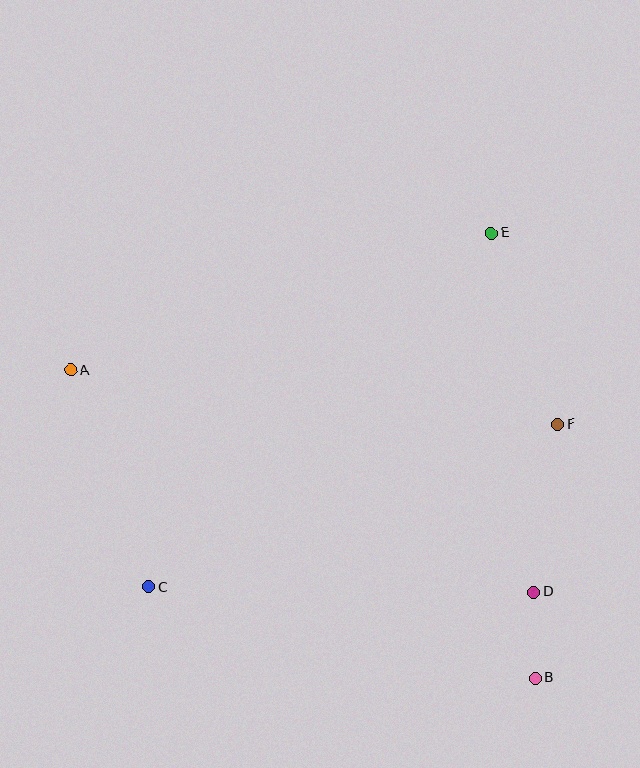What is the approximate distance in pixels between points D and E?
The distance between D and E is approximately 361 pixels.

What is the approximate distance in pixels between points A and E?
The distance between A and E is approximately 442 pixels.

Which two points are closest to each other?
Points B and D are closest to each other.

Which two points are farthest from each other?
Points A and B are farthest from each other.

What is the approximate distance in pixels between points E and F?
The distance between E and F is approximately 203 pixels.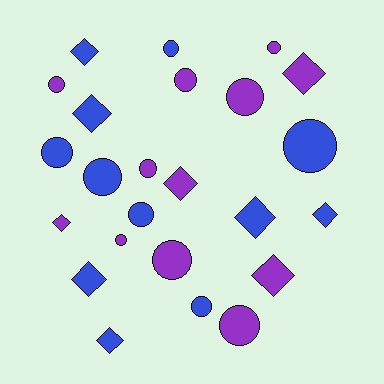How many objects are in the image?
There are 24 objects.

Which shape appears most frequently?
Circle, with 14 objects.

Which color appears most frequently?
Purple, with 12 objects.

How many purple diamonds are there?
There are 4 purple diamonds.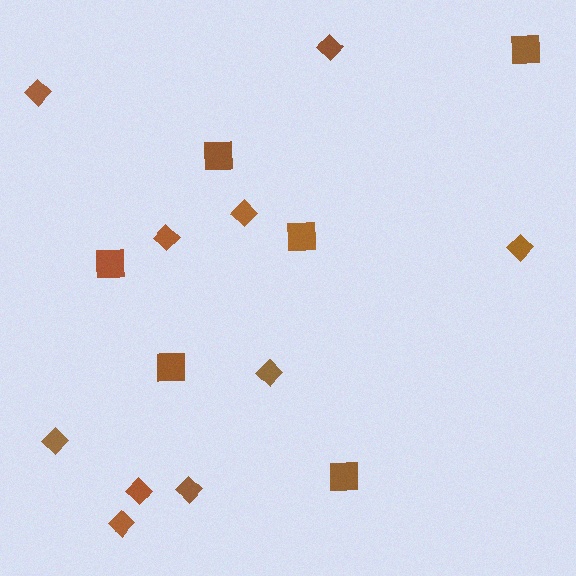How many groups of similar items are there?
There are 2 groups: one group of squares (6) and one group of diamonds (10).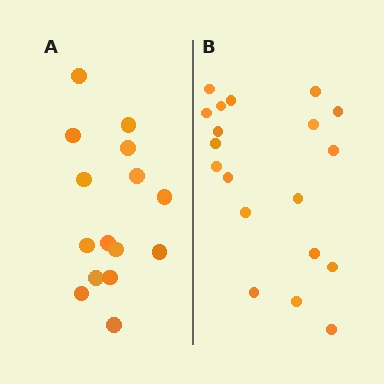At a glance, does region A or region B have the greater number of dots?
Region B (the right region) has more dots.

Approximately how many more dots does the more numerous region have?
Region B has about 4 more dots than region A.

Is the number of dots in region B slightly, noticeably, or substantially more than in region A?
Region B has noticeably more, but not dramatically so. The ratio is roughly 1.3 to 1.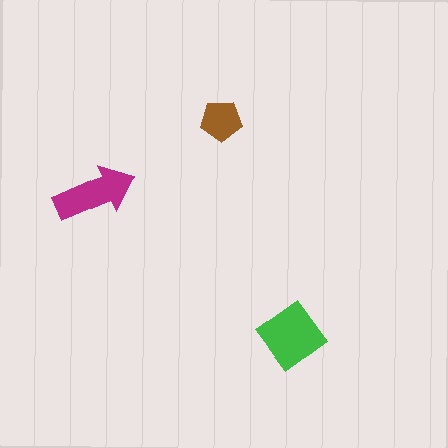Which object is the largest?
The green diamond.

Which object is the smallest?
The brown pentagon.